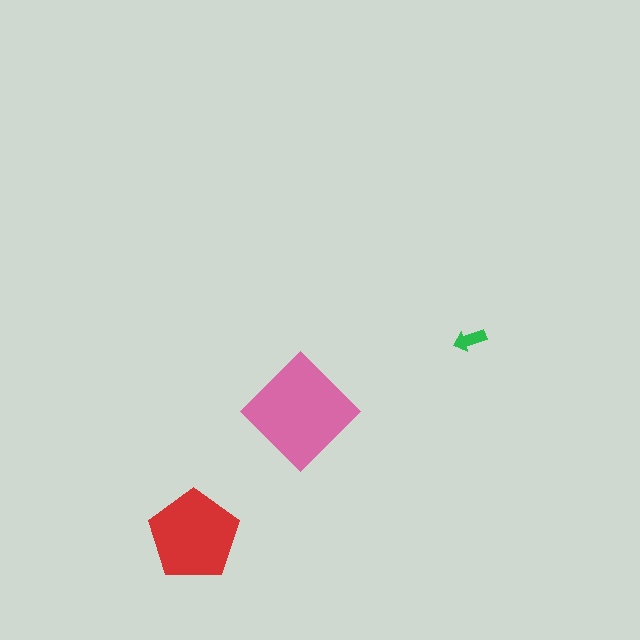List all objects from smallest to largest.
The green arrow, the red pentagon, the pink diamond.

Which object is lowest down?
The red pentagon is bottommost.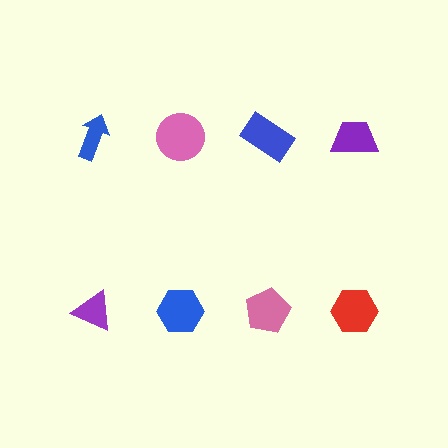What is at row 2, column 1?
A purple triangle.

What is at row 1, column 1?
A blue arrow.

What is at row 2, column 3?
A pink pentagon.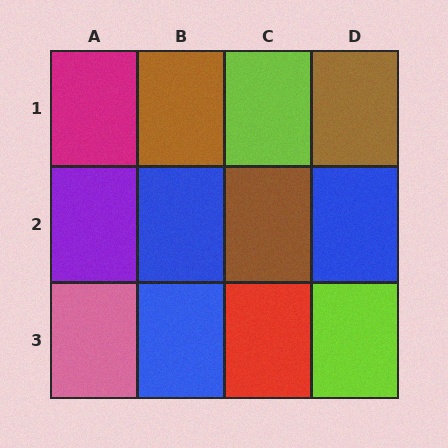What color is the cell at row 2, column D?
Blue.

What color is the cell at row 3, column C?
Red.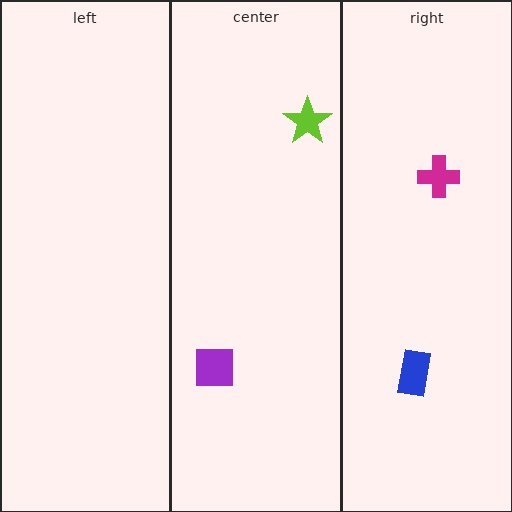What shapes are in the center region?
The purple square, the lime star.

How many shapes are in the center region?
2.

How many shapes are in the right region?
2.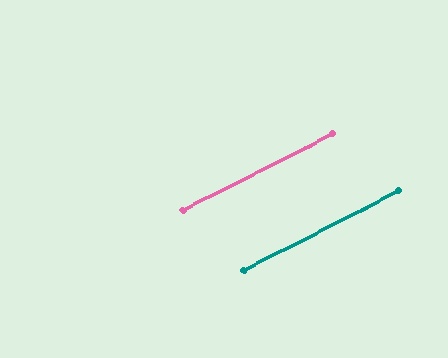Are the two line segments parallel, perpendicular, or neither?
Parallel — their directions differ by only 0.4°.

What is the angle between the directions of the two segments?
Approximately 0 degrees.